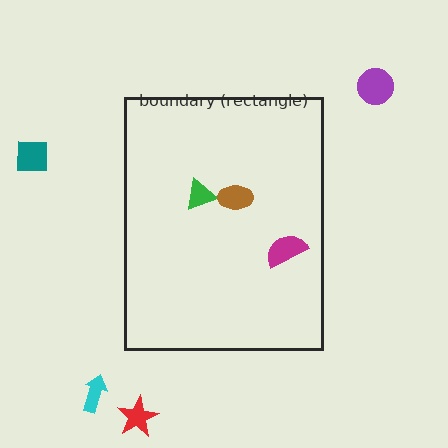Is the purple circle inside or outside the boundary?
Outside.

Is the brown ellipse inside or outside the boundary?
Inside.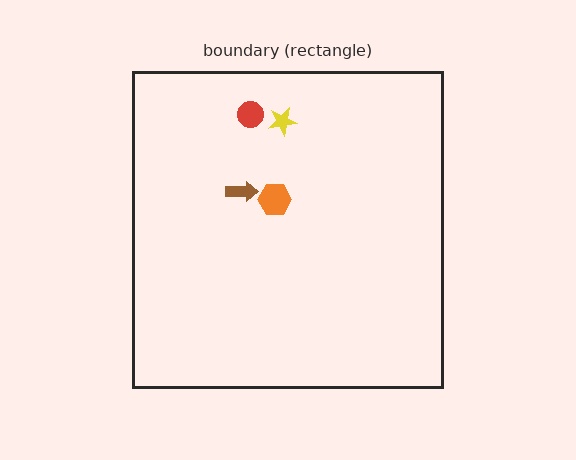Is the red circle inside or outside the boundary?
Inside.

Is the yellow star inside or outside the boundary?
Inside.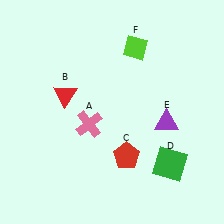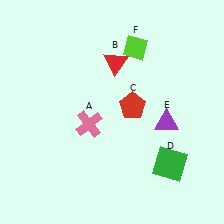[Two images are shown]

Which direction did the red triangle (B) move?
The red triangle (B) moved right.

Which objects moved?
The objects that moved are: the red triangle (B), the red pentagon (C).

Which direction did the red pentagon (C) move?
The red pentagon (C) moved up.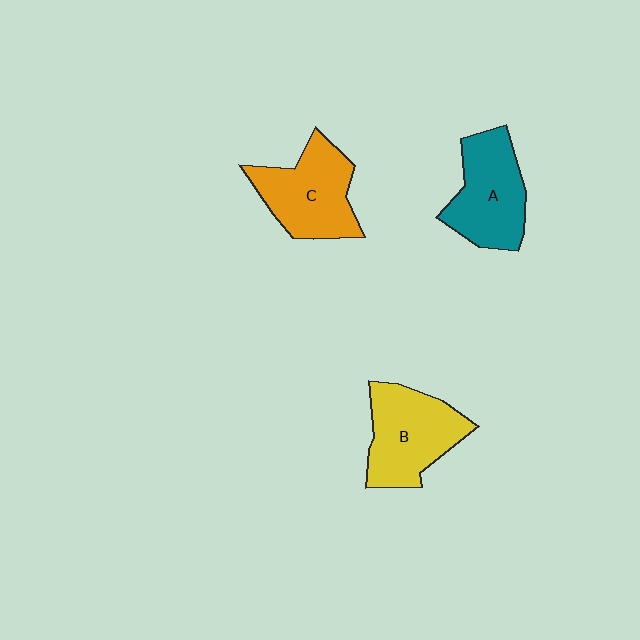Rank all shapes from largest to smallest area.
From largest to smallest: B (yellow), C (orange), A (teal).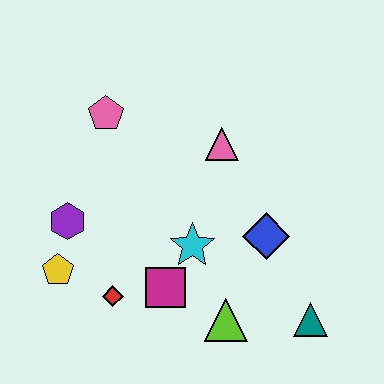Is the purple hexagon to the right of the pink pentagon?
No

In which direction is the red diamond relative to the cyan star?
The red diamond is to the left of the cyan star.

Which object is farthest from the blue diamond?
The yellow pentagon is farthest from the blue diamond.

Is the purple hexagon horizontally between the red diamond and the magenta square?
No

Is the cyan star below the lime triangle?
No